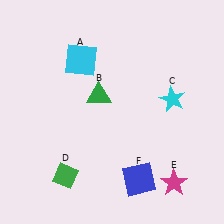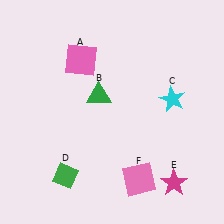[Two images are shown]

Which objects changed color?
A changed from cyan to pink. F changed from blue to pink.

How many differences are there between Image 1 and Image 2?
There are 2 differences between the two images.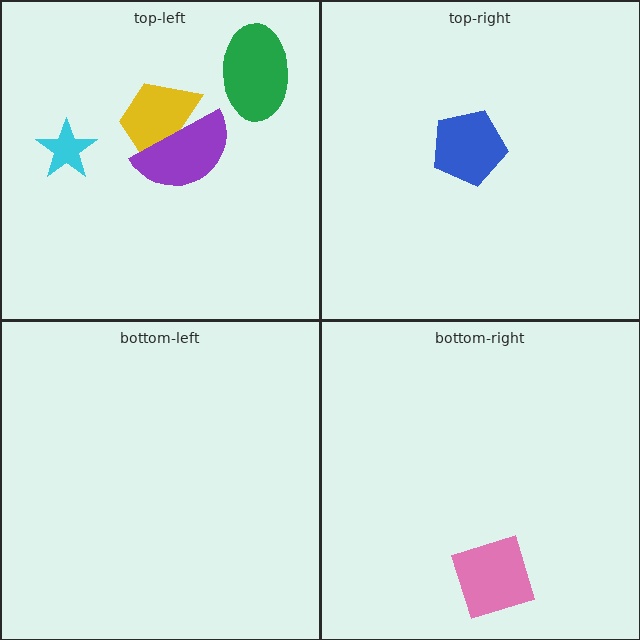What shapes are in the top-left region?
The yellow trapezoid, the green ellipse, the cyan star, the purple semicircle.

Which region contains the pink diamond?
The bottom-right region.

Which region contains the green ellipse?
The top-left region.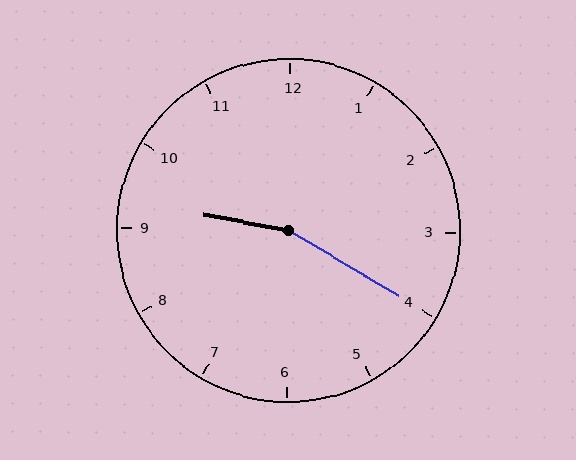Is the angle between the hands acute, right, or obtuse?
It is obtuse.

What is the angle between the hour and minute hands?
Approximately 160 degrees.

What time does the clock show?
9:20.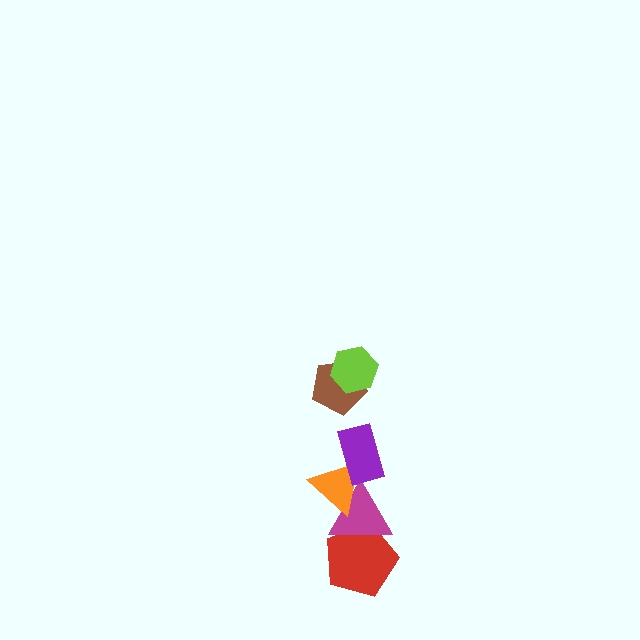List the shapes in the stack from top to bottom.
From top to bottom: the lime hexagon, the brown pentagon, the purple rectangle, the orange triangle, the magenta triangle, the red pentagon.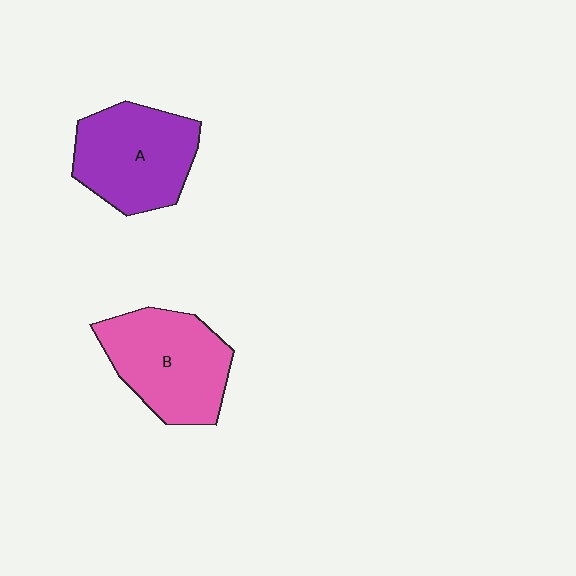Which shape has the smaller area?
Shape A (purple).